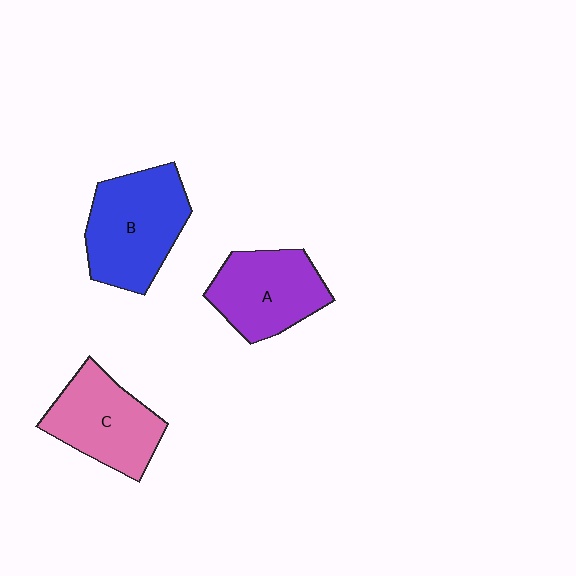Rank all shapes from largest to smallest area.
From largest to smallest: B (blue), C (pink), A (purple).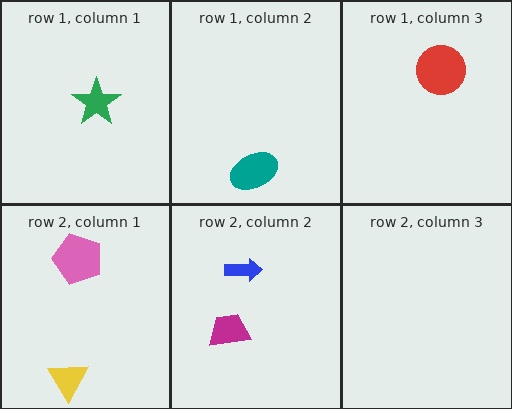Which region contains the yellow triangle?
The row 2, column 1 region.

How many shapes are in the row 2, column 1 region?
2.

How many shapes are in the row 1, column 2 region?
1.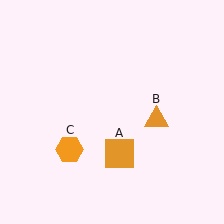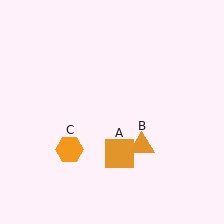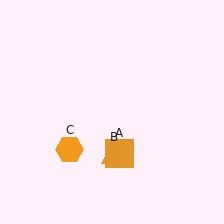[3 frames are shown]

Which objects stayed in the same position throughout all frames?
Orange square (object A) and orange hexagon (object C) remained stationary.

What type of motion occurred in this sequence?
The orange triangle (object B) rotated clockwise around the center of the scene.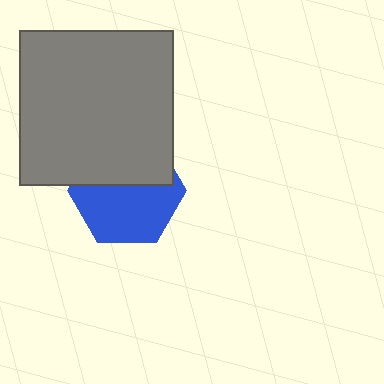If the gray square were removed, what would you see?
You would see the complete blue hexagon.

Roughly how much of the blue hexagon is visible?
About half of it is visible (roughly 58%).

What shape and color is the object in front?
The object in front is a gray square.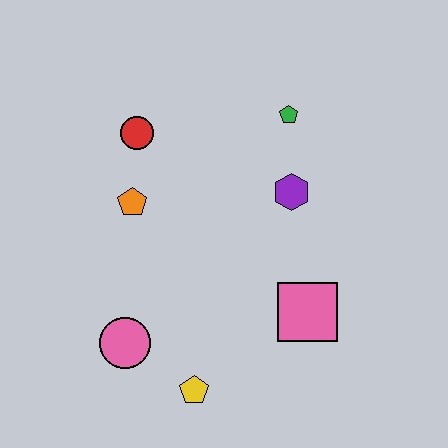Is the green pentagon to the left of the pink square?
Yes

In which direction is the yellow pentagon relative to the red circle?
The yellow pentagon is below the red circle.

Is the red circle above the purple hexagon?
Yes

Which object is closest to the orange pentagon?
The red circle is closest to the orange pentagon.